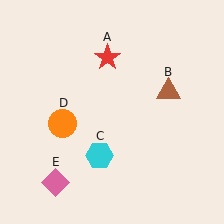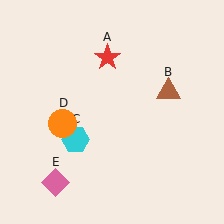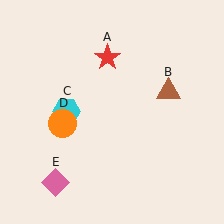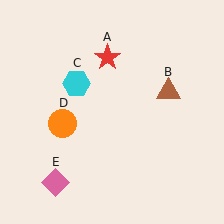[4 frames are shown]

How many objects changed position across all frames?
1 object changed position: cyan hexagon (object C).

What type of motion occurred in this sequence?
The cyan hexagon (object C) rotated clockwise around the center of the scene.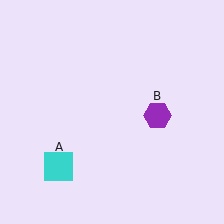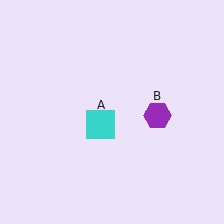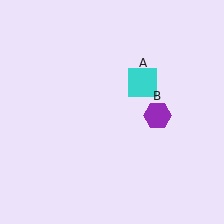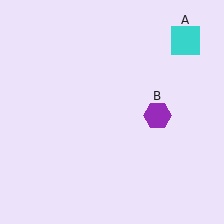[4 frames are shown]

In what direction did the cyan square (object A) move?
The cyan square (object A) moved up and to the right.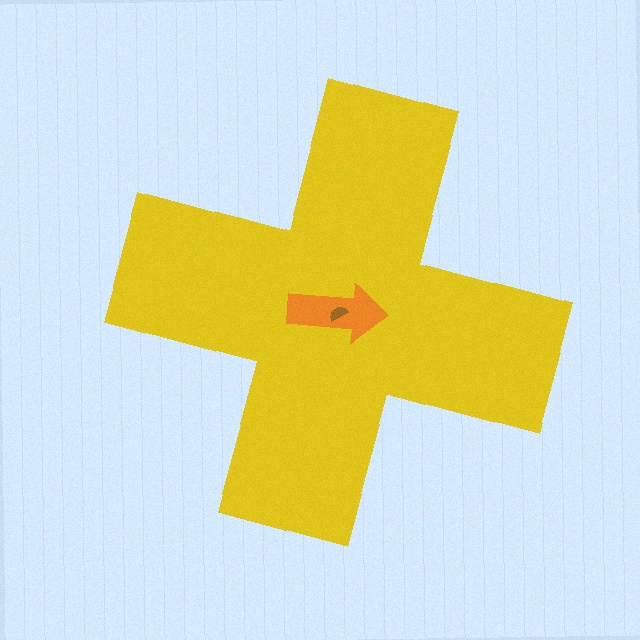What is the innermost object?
The brown semicircle.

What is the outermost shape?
The yellow cross.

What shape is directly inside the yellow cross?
The orange arrow.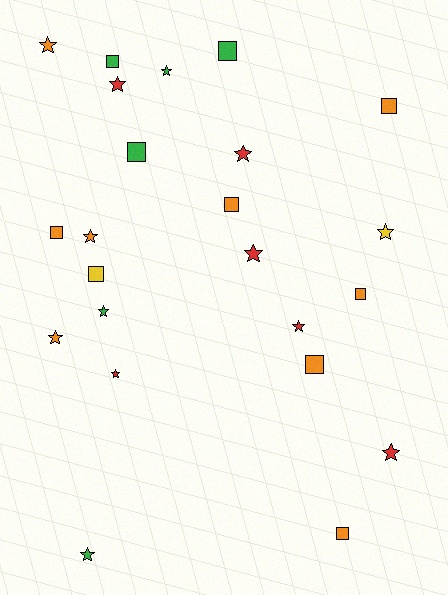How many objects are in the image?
There are 23 objects.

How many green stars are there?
There are 3 green stars.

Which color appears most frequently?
Orange, with 9 objects.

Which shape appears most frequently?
Star, with 13 objects.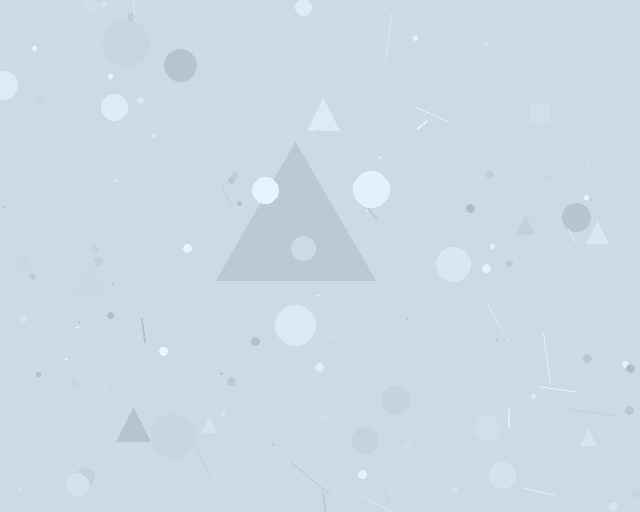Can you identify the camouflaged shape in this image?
The camouflaged shape is a triangle.